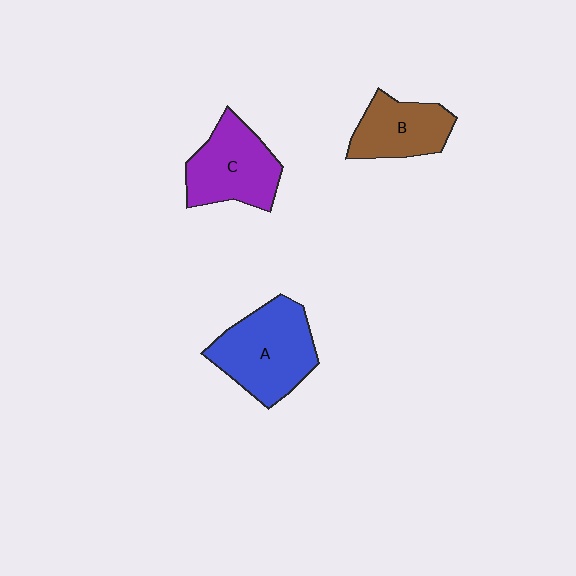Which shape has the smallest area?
Shape B (brown).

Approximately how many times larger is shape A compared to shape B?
Approximately 1.5 times.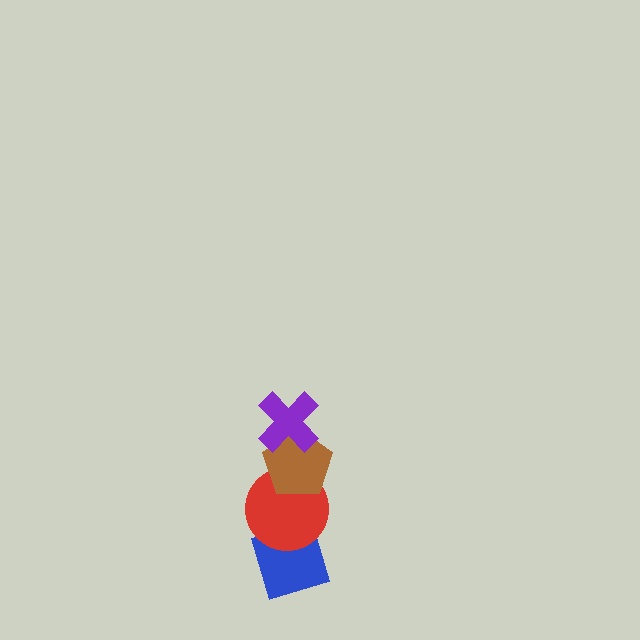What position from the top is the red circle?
The red circle is 3rd from the top.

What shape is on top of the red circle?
The brown pentagon is on top of the red circle.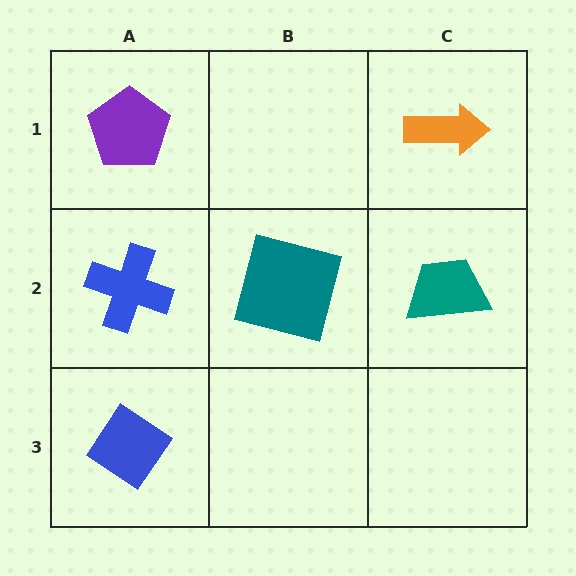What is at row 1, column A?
A purple pentagon.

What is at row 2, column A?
A blue cross.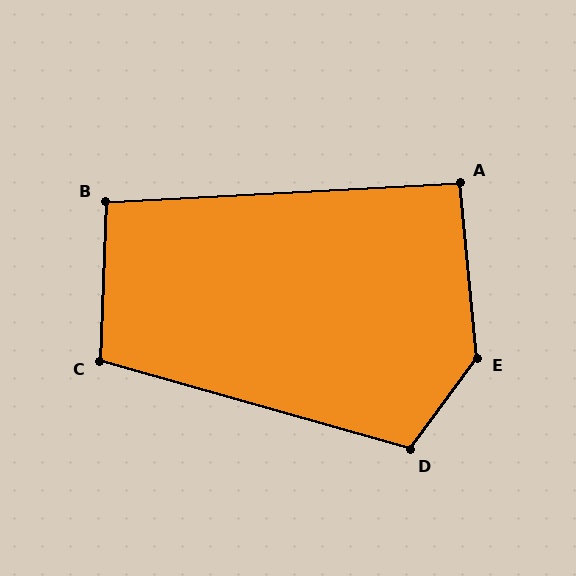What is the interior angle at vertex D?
Approximately 111 degrees (obtuse).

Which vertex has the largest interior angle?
E, at approximately 138 degrees.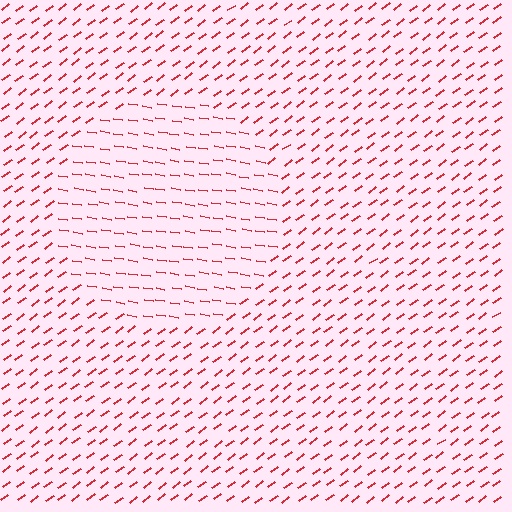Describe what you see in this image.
The image is filled with small red line segments. A circle region in the image has lines oriented differently from the surrounding lines, creating a visible texture boundary.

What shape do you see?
I see a circle.